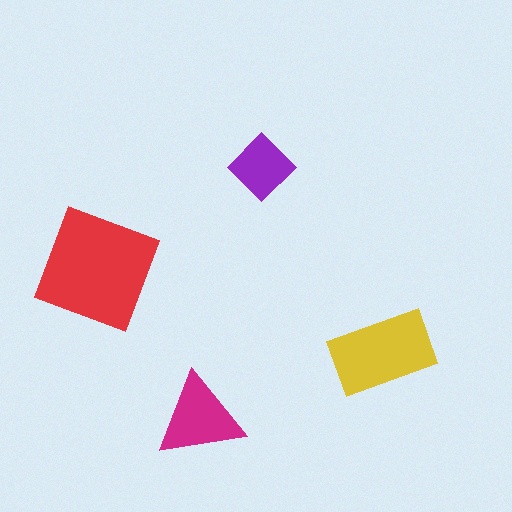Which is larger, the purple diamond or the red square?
The red square.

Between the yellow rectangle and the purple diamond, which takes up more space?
The yellow rectangle.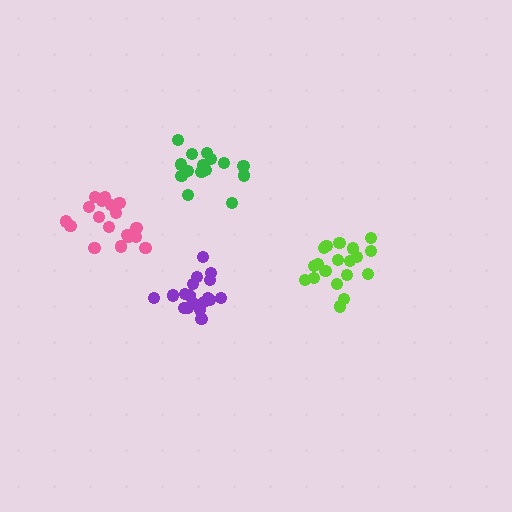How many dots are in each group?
Group 1: 18 dots, Group 2: 18 dots, Group 3: 15 dots, Group 4: 19 dots (70 total).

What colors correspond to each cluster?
The clusters are colored: pink, purple, green, lime.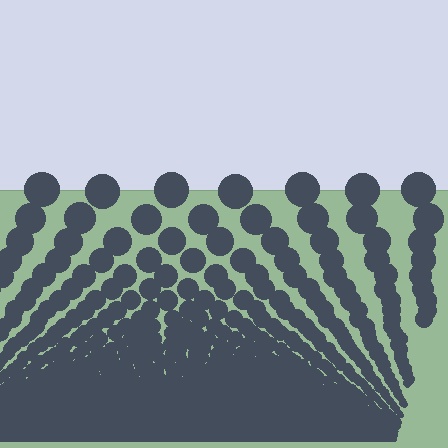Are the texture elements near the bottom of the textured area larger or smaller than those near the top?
Smaller. The gradient is inverted — elements near the bottom are smaller and denser.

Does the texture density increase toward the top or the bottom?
Density increases toward the bottom.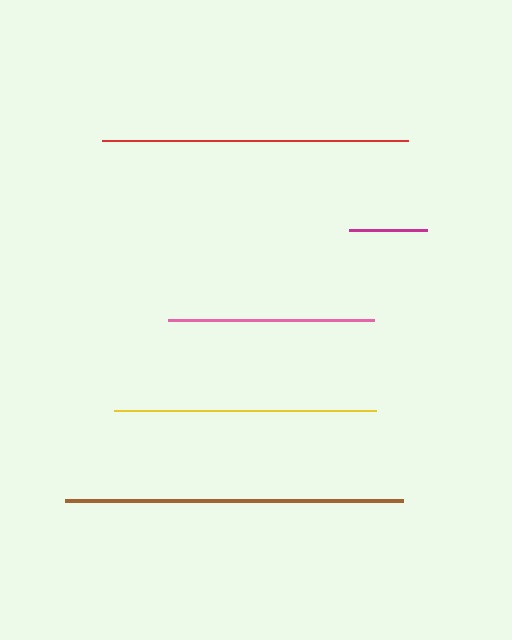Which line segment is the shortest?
The magenta line is the shortest at approximately 78 pixels.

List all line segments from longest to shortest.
From longest to shortest: brown, red, yellow, pink, magenta.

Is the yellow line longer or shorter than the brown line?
The brown line is longer than the yellow line.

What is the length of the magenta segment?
The magenta segment is approximately 78 pixels long.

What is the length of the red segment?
The red segment is approximately 306 pixels long.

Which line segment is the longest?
The brown line is the longest at approximately 338 pixels.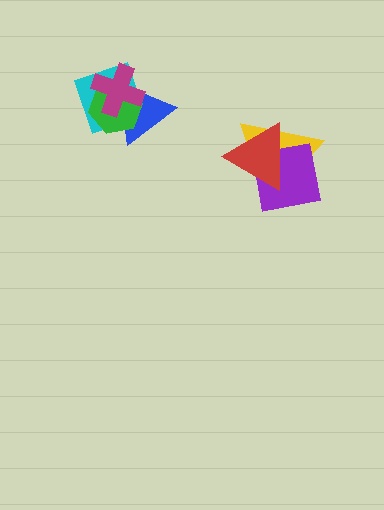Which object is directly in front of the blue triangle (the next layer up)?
The green hexagon is directly in front of the blue triangle.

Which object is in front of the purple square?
The red triangle is in front of the purple square.